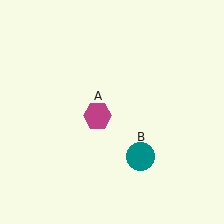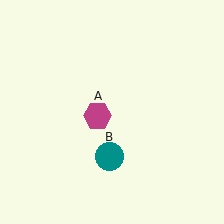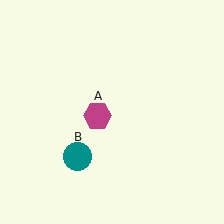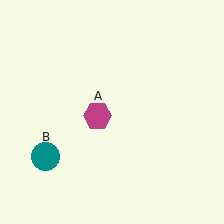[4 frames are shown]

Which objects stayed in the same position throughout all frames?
Magenta hexagon (object A) remained stationary.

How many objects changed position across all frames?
1 object changed position: teal circle (object B).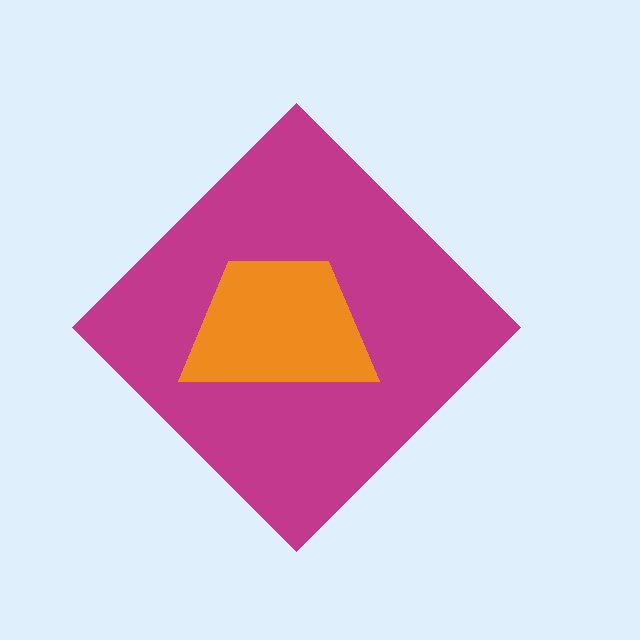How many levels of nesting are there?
2.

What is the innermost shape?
The orange trapezoid.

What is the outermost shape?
The magenta diamond.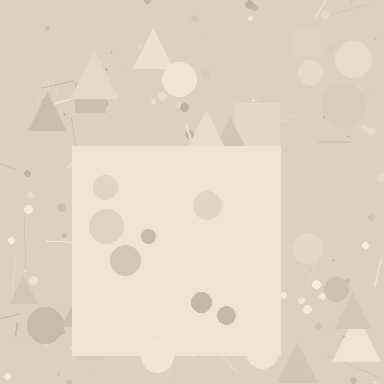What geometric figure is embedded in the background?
A square is embedded in the background.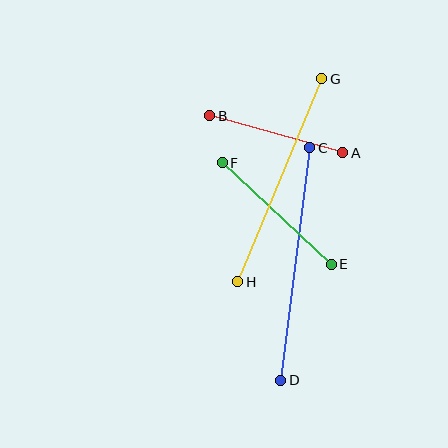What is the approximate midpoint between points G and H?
The midpoint is at approximately (280, 180) pixels.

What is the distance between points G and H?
The distance is approximately 219 pixels.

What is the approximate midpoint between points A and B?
The midpoint is at approximately (276, 134) pixels.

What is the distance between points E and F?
The distance is approximately 149 pixels.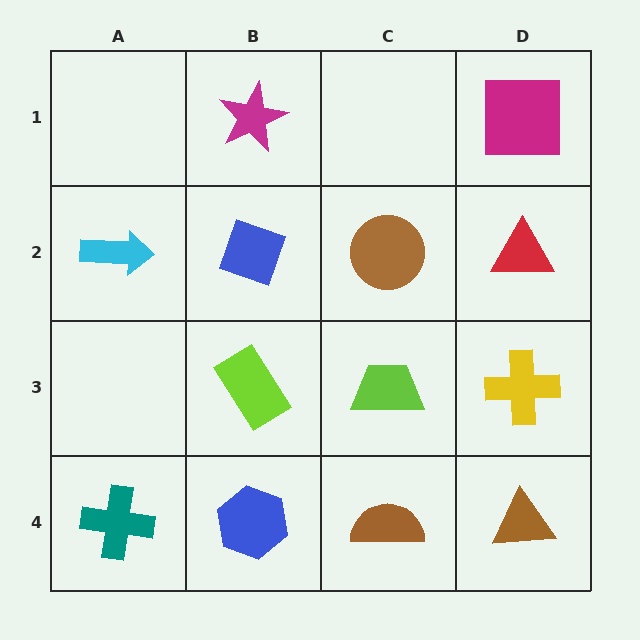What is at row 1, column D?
A magenta square.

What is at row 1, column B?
A magenta star.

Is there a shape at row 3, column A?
No, that cell is empty.